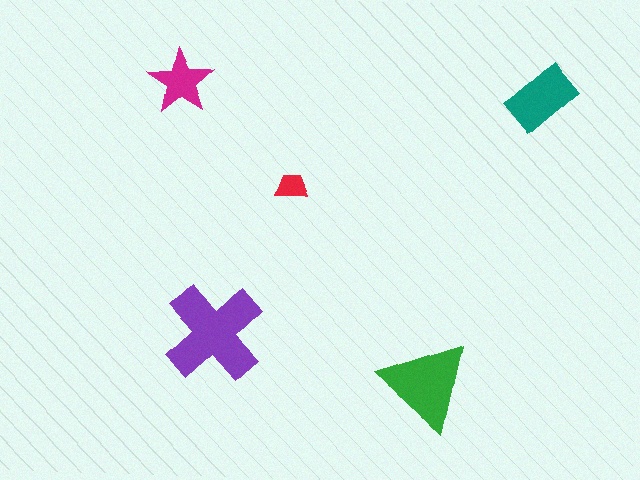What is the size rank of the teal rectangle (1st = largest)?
3rd.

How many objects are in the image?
There are 5 objects in the image.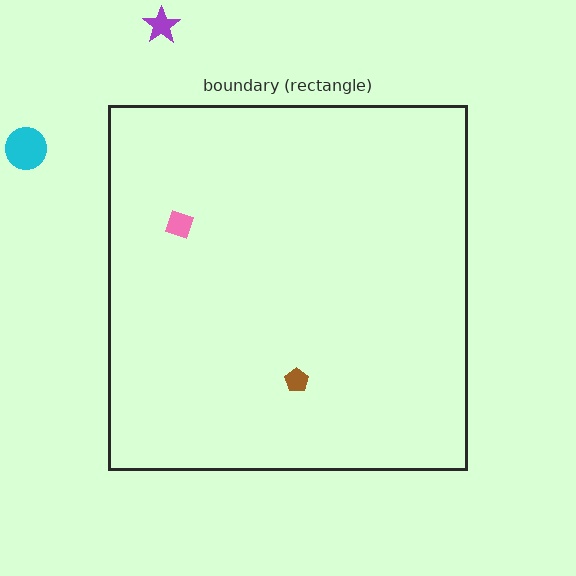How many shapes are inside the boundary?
2 inside, 2 outside.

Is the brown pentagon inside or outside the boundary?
Inside.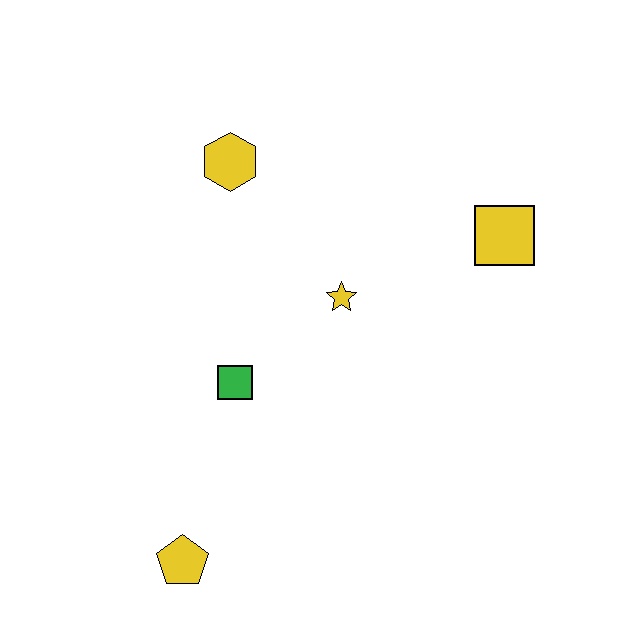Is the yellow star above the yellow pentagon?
Yes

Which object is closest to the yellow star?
The green square is closest to the yellow star.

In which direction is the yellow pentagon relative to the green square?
The yellow pentagon is below the green square.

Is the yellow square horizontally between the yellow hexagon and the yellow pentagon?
No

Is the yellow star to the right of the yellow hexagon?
Yes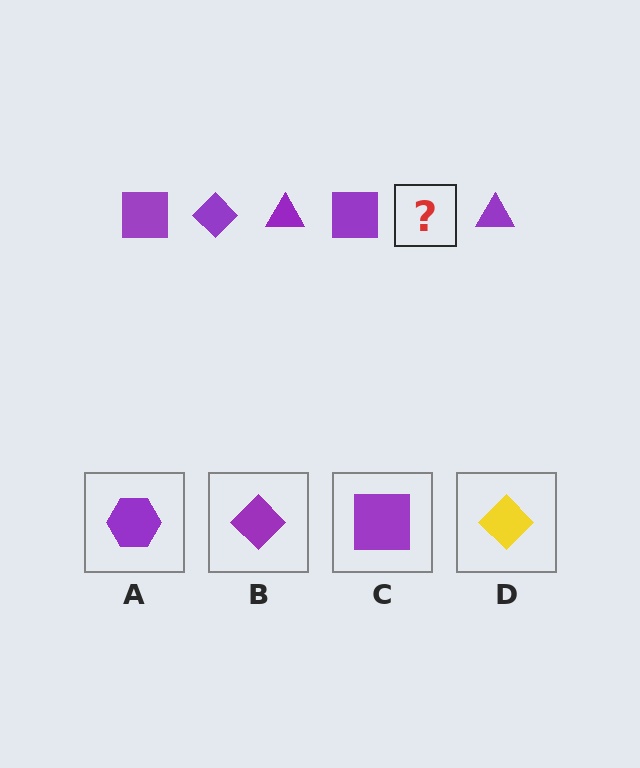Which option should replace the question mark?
Option B.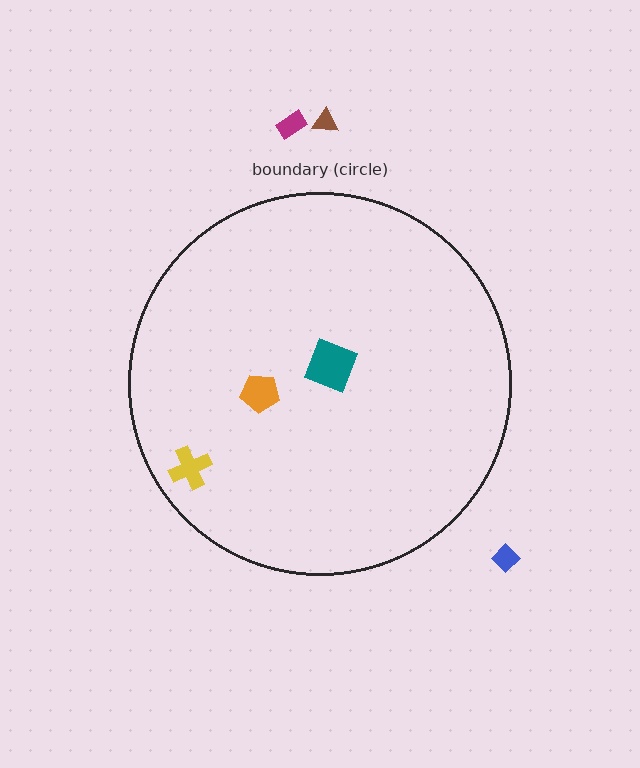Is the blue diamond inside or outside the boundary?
Outside.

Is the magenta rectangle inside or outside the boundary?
Outside.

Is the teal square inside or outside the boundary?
Inside.